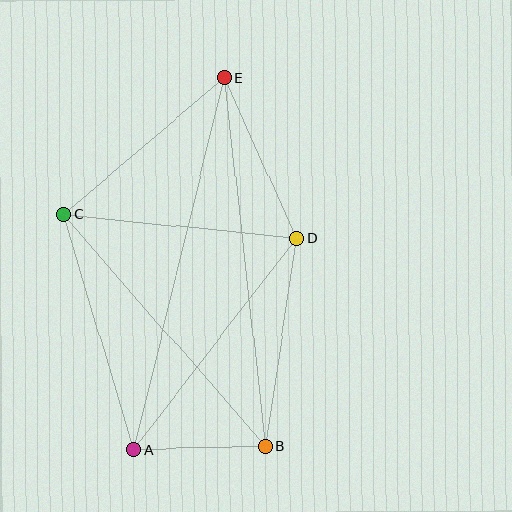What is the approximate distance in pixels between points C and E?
The distance between C and E is approximately 211 pixels.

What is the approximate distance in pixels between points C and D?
The distance between C and D is approximately 235 pixels.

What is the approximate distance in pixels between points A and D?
The distance between A and D is approximately 267 pixels.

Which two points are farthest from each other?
Points A and E are farthest from each other.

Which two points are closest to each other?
Points A and B are closest to each other.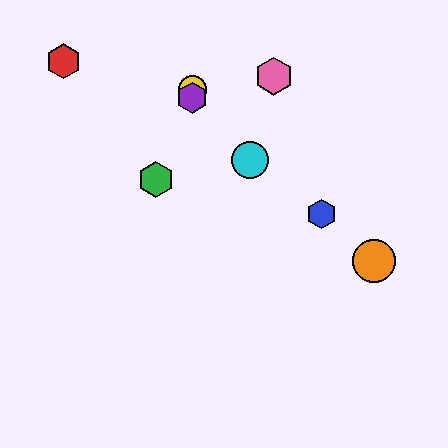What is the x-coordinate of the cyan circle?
The cyan circle is at x≈250.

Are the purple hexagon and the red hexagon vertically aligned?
No, the purple hexagon is at x≈192 and the red hexagon is at x≈64.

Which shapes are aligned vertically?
The yellow circle, the purple hexagon are aligned vertically.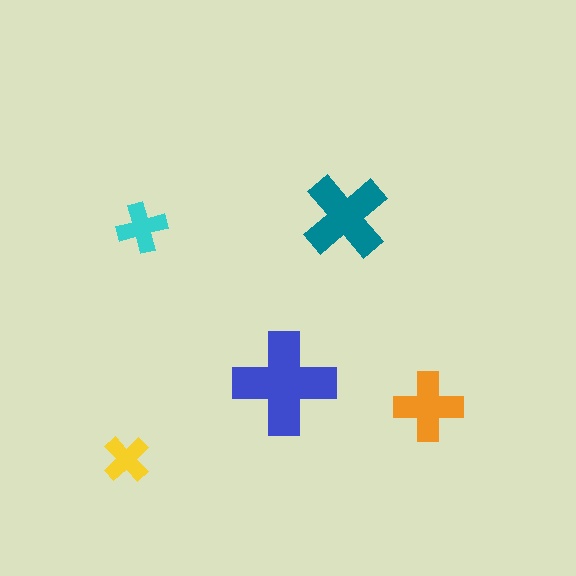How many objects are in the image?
There are 5 objects in the image.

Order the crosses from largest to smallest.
the blue one, the teal one, the orange one, the cyan one, the yellow one.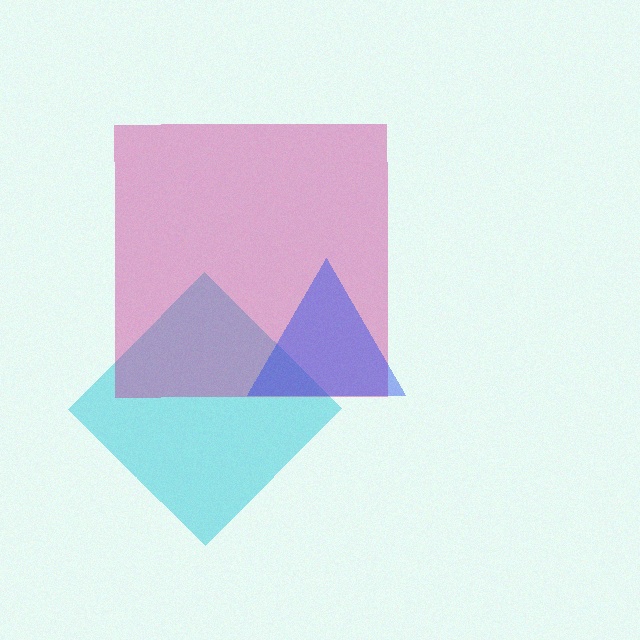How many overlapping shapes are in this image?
There are 3 overlapping shapes in the image.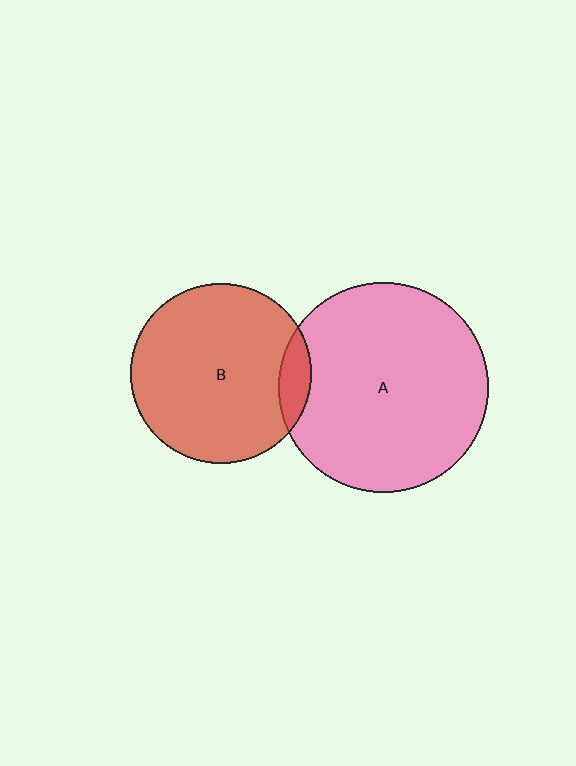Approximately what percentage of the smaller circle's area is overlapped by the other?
Approximately 10%.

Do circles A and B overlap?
Yes.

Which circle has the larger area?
Circle A (pink).